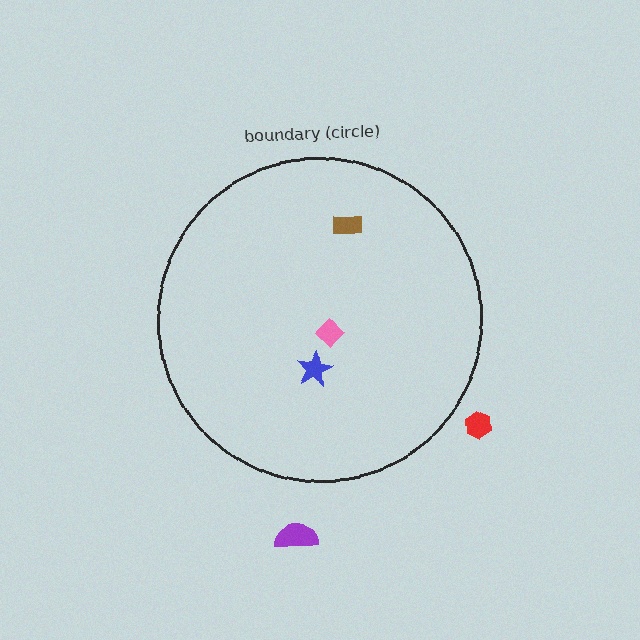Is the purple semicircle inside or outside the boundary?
Outside.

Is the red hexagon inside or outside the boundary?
Outside.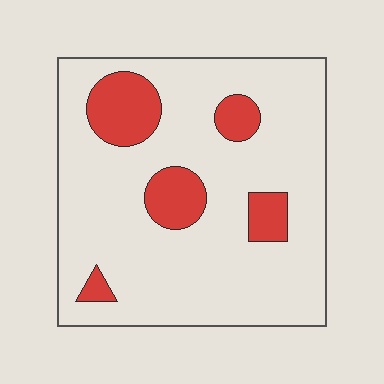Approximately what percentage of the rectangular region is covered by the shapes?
Approximately 15%.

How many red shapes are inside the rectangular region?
5.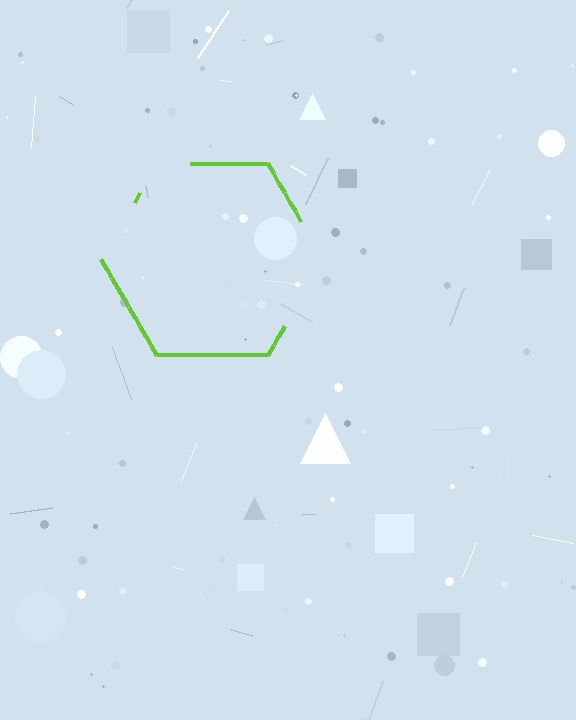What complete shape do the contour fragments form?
The contour fragments form a hexagon.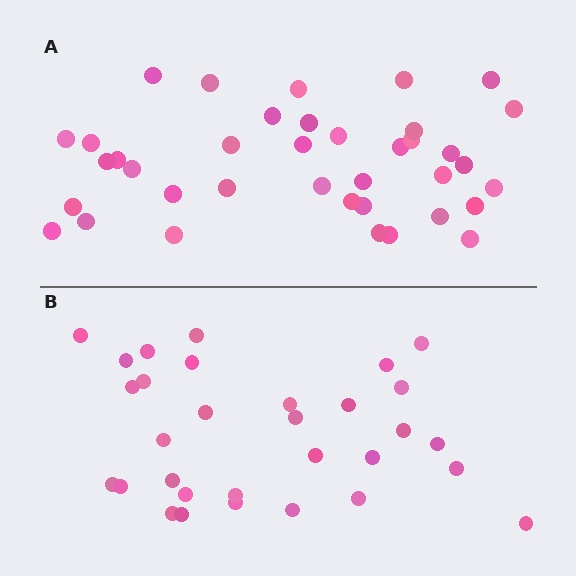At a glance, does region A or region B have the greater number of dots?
Region A (the top region) has more dots.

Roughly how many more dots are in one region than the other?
Region A has roughly 8 or so more dots than region B.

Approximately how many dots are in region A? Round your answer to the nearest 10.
About 40 dots. (The exact count is 38, which rounds to 40.)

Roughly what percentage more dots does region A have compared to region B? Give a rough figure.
About 25% more.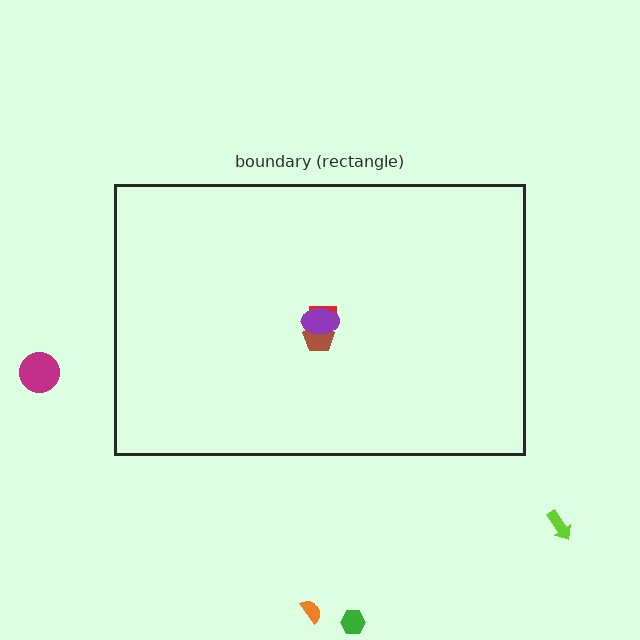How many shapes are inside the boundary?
3 inside, 4 outside.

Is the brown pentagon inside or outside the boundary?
Inside.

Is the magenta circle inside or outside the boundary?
Outside.